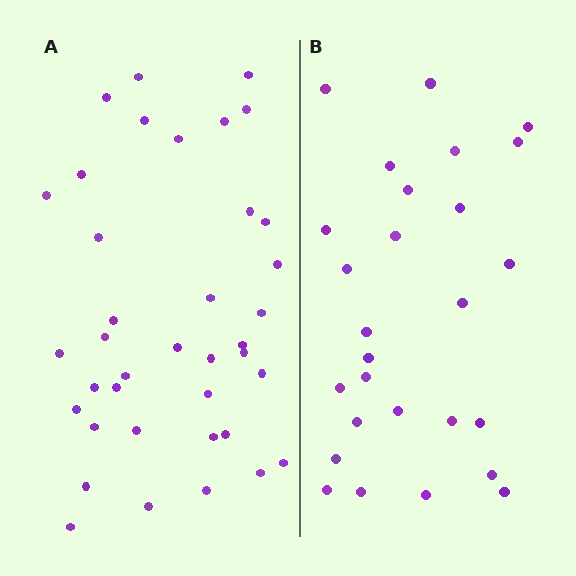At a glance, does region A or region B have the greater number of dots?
Region A (the left region) has more dots.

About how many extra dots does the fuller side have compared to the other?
Region A has roughly 12 or so more dots than region B.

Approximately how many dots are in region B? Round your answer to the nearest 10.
About 30 dots. (The exact count is 27, which rounds to 30.)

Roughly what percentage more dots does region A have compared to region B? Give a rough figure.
About 40% more.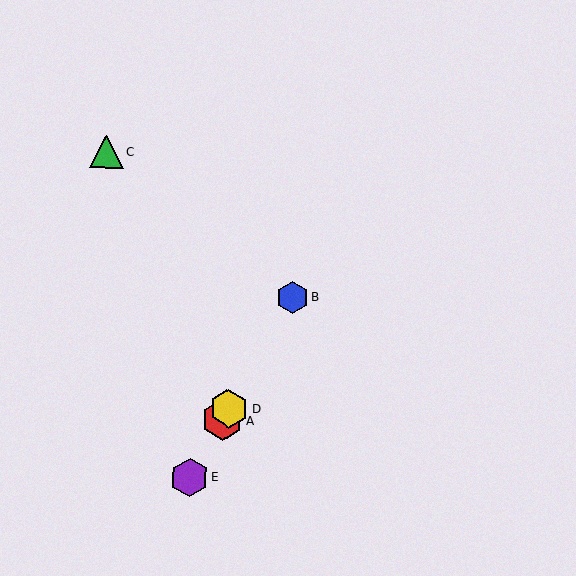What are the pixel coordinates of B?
Object B is at (292, 297).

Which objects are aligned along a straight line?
Objects A, B, D, E are aligned along a straight line.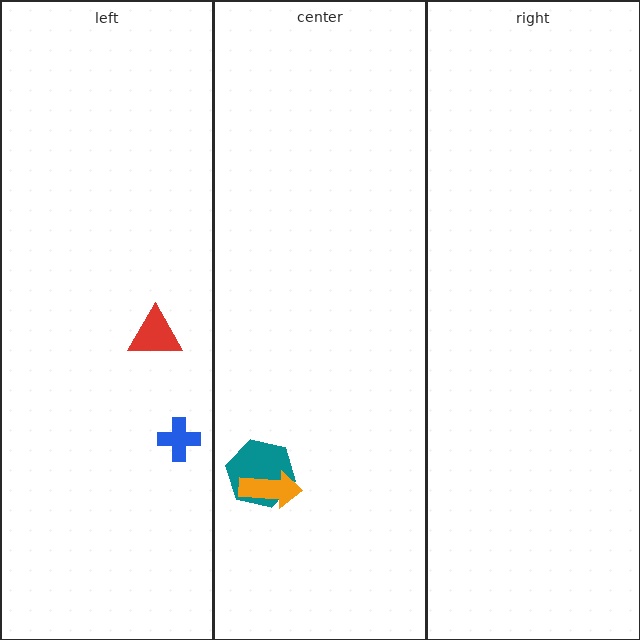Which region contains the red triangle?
The left region.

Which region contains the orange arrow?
The center region.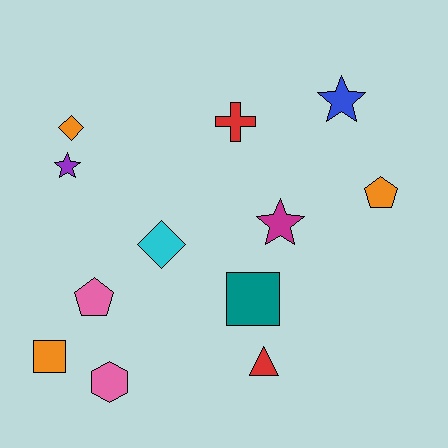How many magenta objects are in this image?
There is 1 magenta object.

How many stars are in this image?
There are 3 stars.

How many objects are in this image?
There are 12 objects.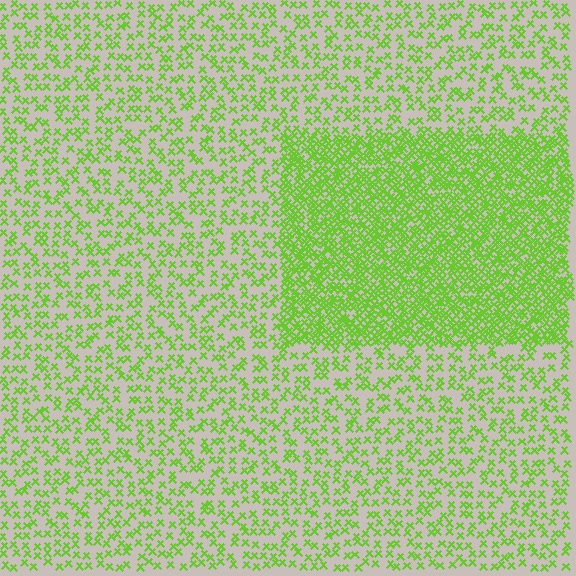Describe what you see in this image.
The image contains small lime elements arranged at two different densities. A rectangle-shaped region is visible where the elements are more densely packed than the surrounding area.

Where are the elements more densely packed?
The elements are more densely packed inside the rectangle boundary.